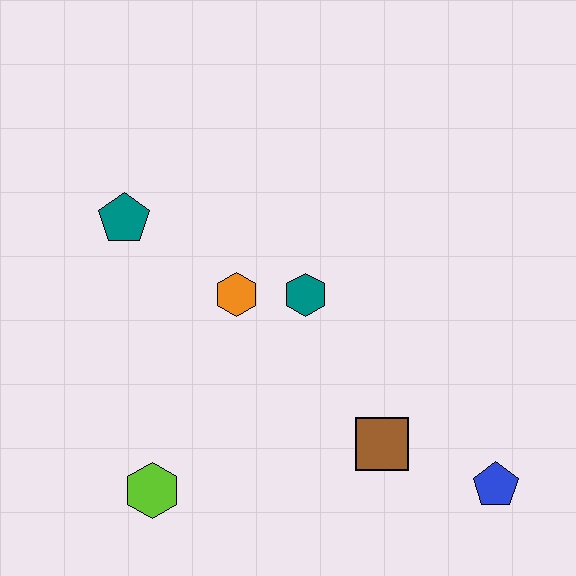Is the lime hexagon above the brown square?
No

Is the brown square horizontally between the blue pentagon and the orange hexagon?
Yes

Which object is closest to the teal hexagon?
The orange hexagon is closest to the teal hexagon.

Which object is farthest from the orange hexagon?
The blue pentagon is farthest from the orange hexagon.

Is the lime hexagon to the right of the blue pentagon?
No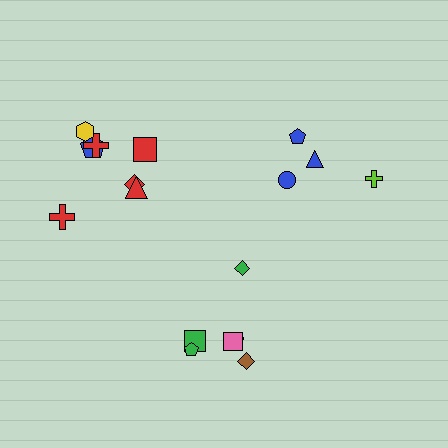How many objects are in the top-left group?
There are 7 objects.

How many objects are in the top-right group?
There are 4 objects.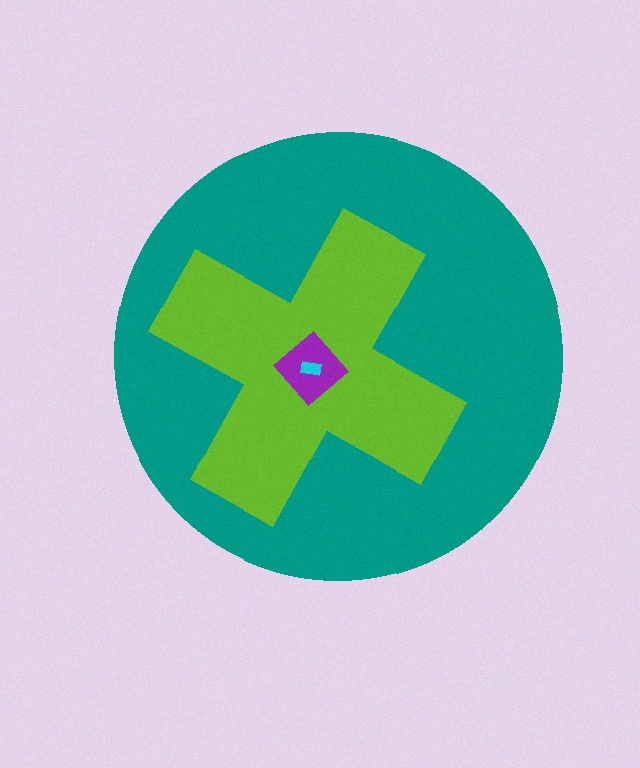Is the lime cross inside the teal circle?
Yes.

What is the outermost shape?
The teal circle.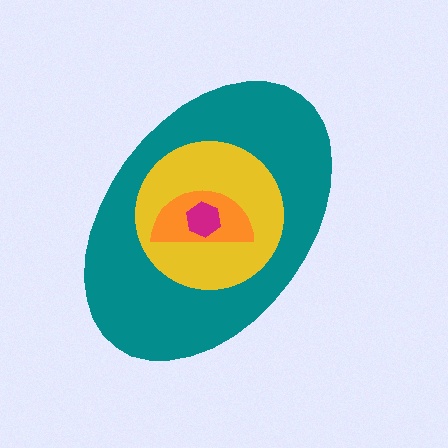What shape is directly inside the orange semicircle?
The magenta hexagon.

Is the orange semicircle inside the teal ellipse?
Yes.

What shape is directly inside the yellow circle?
The orange semicircle.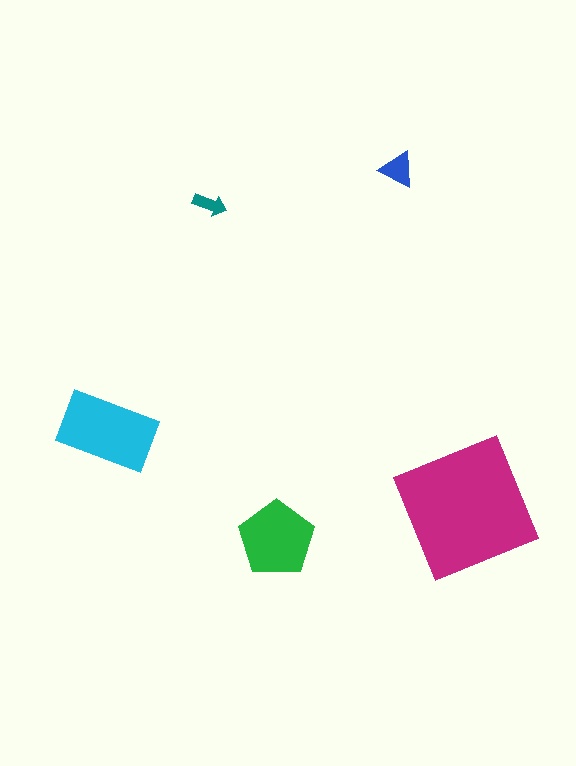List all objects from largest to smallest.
The magenta square, the cyan rectangle, the green pentagon, the blue triangle, the teal arrow.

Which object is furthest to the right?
The magenta square is rightmost.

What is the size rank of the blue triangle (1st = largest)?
4th.